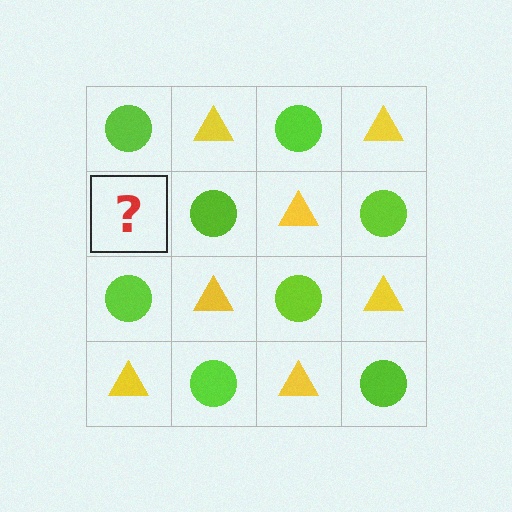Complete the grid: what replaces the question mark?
The question mark should be replaced with a yellow triangle.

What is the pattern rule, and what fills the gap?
The rule is that it alternates lime circle and yellow triangle in a checkerboard pattern. The gap should be filled with a yellow triangle.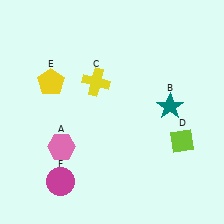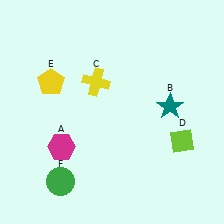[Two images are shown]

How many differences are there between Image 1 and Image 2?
There are 2 differences between the two images.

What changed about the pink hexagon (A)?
In Image 1, A is pink. In Image 2, it changed to magenta.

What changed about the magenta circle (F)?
In Image 1, F is magenta. In Image 2, it changed to green.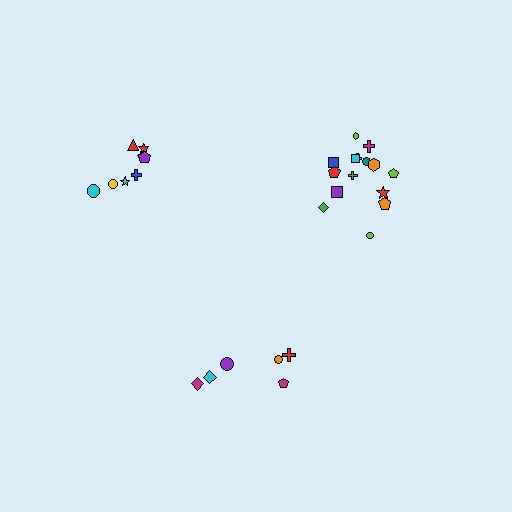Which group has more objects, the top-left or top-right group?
The top-right group.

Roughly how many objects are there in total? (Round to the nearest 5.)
Roughly 30 objects in total.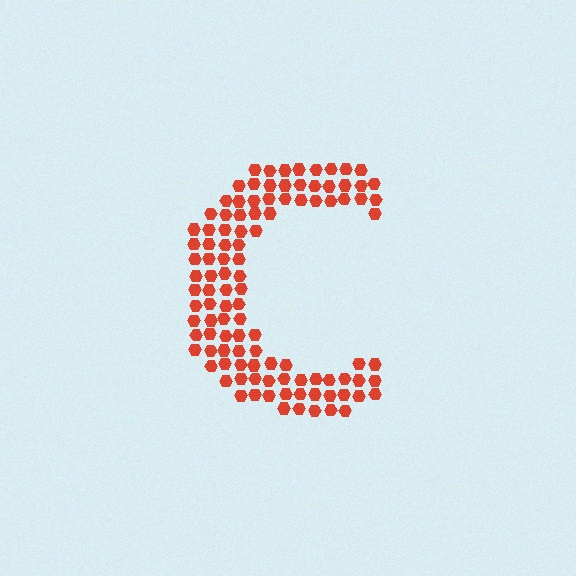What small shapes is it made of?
It is made of small hexagons.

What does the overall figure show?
The overall figure shows the letter C.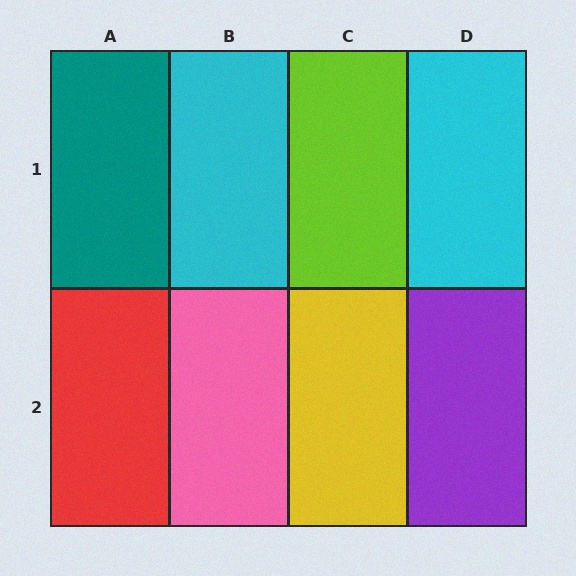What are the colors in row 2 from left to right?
Red, pink, yellow, purple.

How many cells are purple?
1 cell is purple.